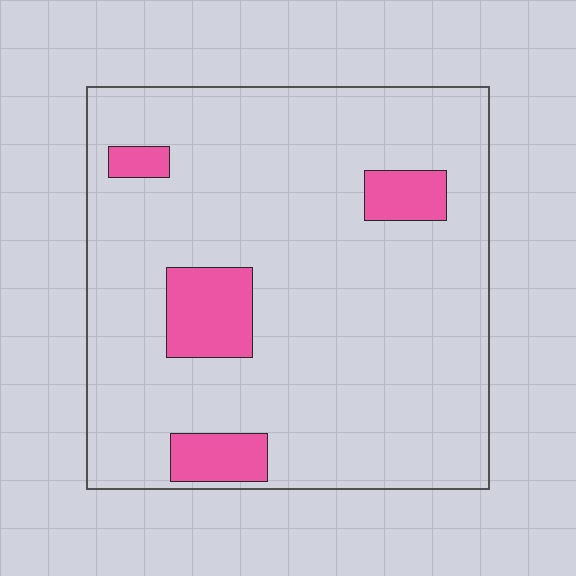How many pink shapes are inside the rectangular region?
4.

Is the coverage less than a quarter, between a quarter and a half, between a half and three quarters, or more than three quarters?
Less than a quarter.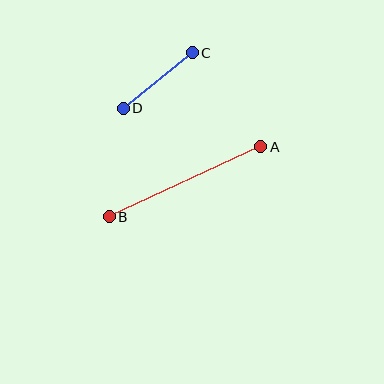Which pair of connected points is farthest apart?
Points A and B are farthest apart.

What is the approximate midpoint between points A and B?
The midpoint is at approximately (185, 182) pixels.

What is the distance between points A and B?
The distance is approximately 167 pixels.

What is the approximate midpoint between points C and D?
The midpoint is at approximately (158, 80) pixels.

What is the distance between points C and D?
The distance is approximately 88 pixels.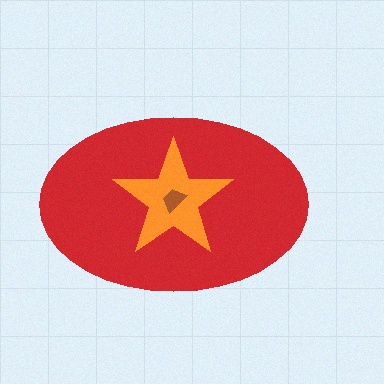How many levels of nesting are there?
3.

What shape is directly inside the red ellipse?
The orange star.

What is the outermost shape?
The red ellipse.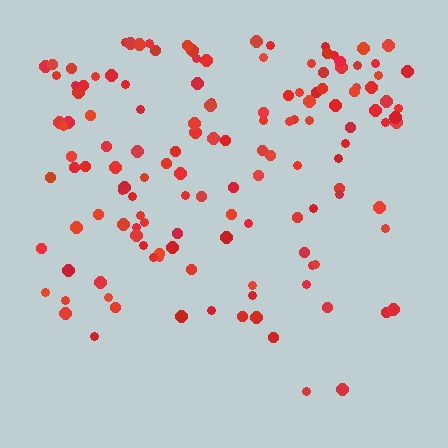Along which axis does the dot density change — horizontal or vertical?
Vertical.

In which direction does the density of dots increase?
From bottom to top, with the top side densest.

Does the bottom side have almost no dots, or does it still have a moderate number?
Still a moderate number, just noticeably fewer than the top.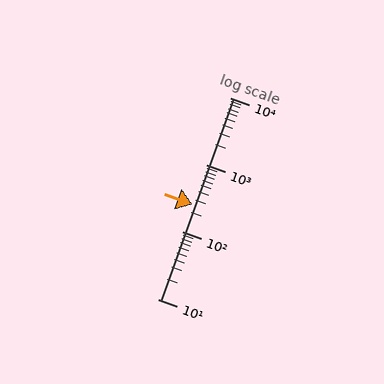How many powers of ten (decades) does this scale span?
The scale spans 3 decades, from 10 to 10000.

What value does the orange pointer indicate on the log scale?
The pointer indicates approximately 260.